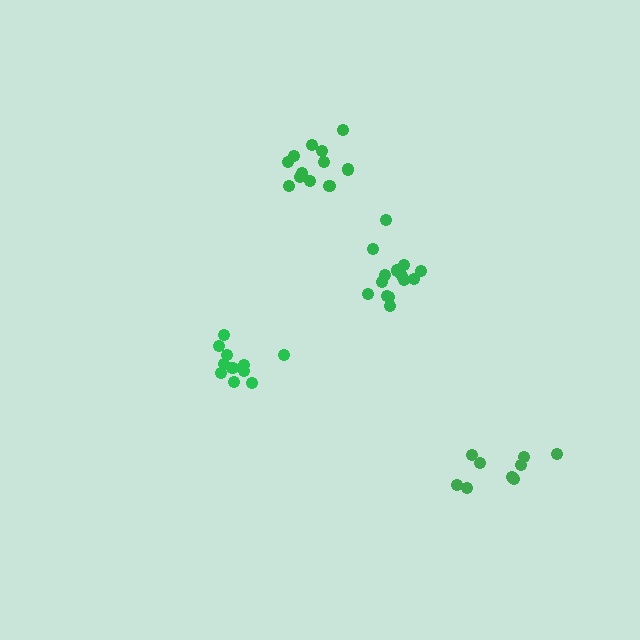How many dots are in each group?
Group 1: 9 dots, Group 2: 11 dots, Group 3: 14 dots, Group 4: 12 dots (46 total).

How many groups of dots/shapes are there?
There are 4 groups.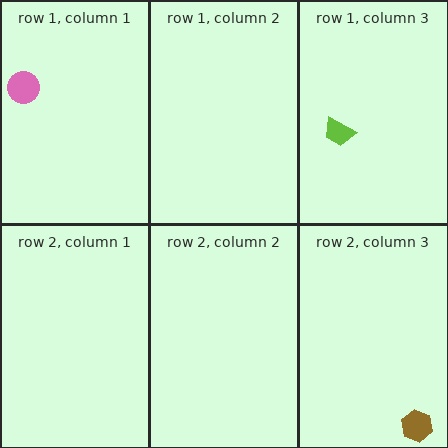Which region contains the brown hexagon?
The row 2, column 3 region.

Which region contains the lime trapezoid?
The row 1, column 3 region.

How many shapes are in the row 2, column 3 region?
1.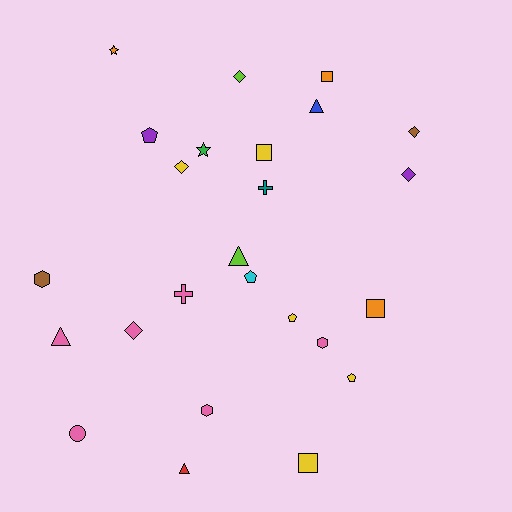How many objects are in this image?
There are 25 objects.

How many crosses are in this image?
There are 2 crosses.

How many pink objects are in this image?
There are 6 pink objects.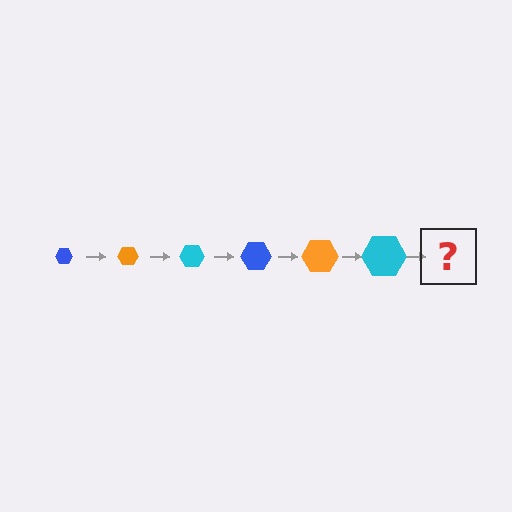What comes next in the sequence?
The next element should be a blue hexagon, larger than the previous one.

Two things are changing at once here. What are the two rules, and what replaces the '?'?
The two rules are that the hexagon grows larger each step and the color cycles through blue, orange, and cyan. The '?' should be a blue hexagon, larger than the previous one.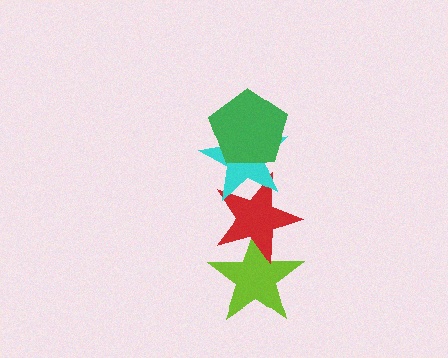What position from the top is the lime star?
The lime star is 4th from the top.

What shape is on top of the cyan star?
The green pentagon is on top of the cyan star.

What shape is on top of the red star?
The cyan star is on top of the red star.